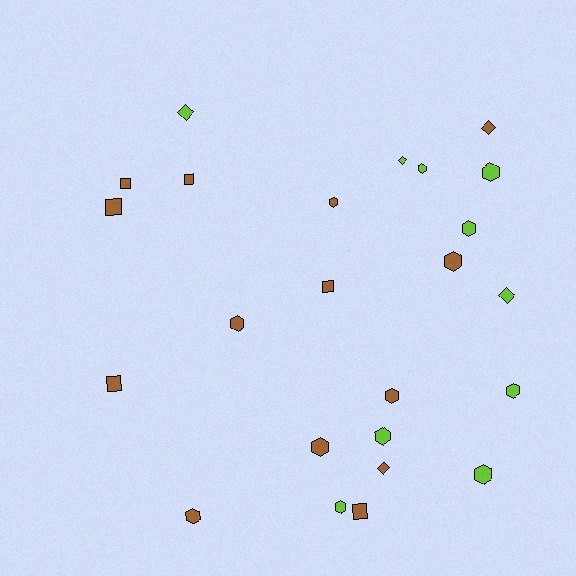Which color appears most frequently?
Brown, with 14 objects.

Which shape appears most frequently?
Hexagon, with 13 objects.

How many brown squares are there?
There are 6 brown squares.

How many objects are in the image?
There are 24 objects.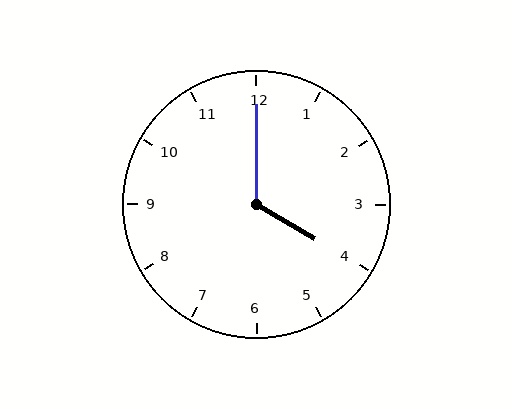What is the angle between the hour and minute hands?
Approximately 120 degrees.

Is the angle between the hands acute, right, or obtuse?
It is obtuse.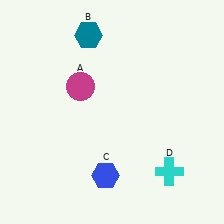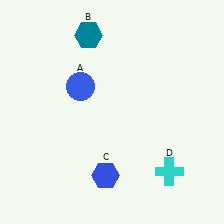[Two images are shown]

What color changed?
The circle (A) changed from magenta in Image 1 to blue in Image 2.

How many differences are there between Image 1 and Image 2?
There is 1 difference between the two images.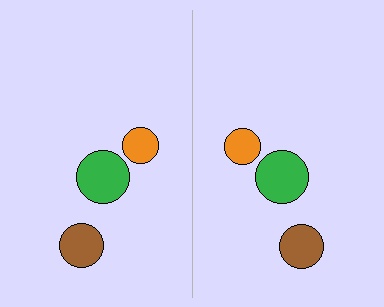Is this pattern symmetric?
Yes, this pattern has bilateral (reflection) symmetry.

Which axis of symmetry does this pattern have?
The pattern has a vertical axis of symmetry running through the center of the image.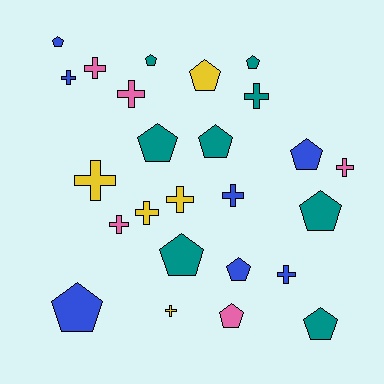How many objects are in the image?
There are 25 objects.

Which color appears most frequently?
Teal, with 8 objects.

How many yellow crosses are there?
There are 4 yellow crosses.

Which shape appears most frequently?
Pentagon, with 13 objects.